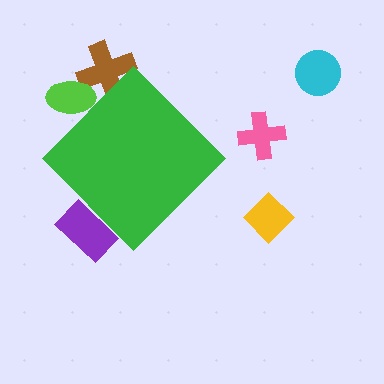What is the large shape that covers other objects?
A green diamond.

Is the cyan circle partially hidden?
No, the cyan circle is fully visible.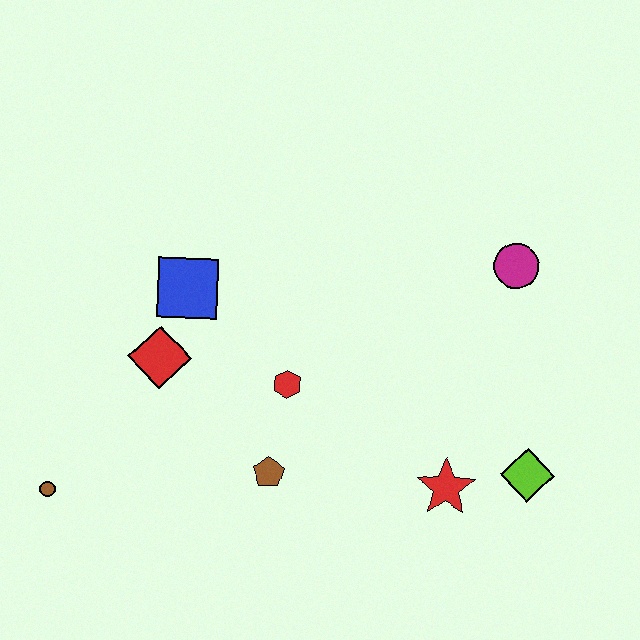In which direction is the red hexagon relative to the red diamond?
The red hexagon is to the right of the red diamond.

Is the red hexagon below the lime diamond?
No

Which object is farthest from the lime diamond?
The brown circle is farthest from the lime diamond.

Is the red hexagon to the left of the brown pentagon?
No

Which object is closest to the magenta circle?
The lime diamond is closest to the magenta circle.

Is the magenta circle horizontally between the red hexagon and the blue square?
No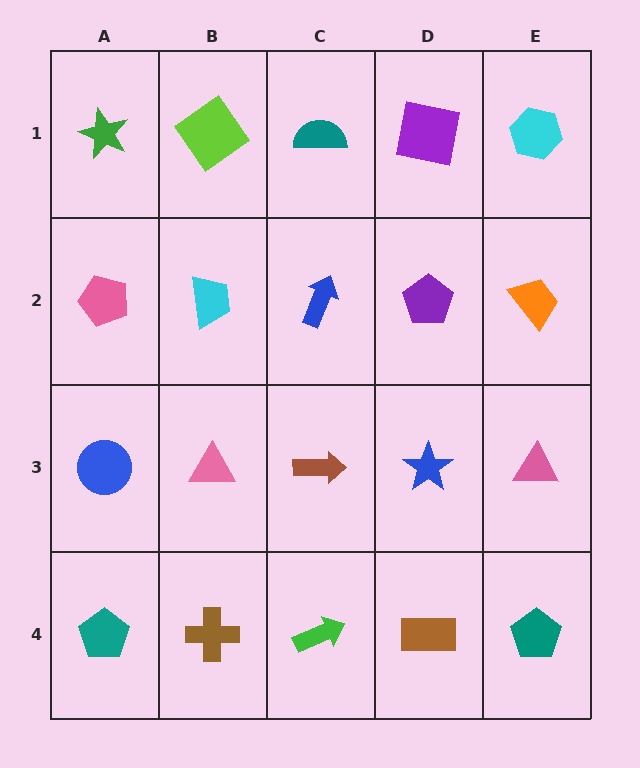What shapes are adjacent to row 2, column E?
A cyan hexagon (row 1, column E), a pink triangle (row 3, column E), a purple pentagon (row 2, column D).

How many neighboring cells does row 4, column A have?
2.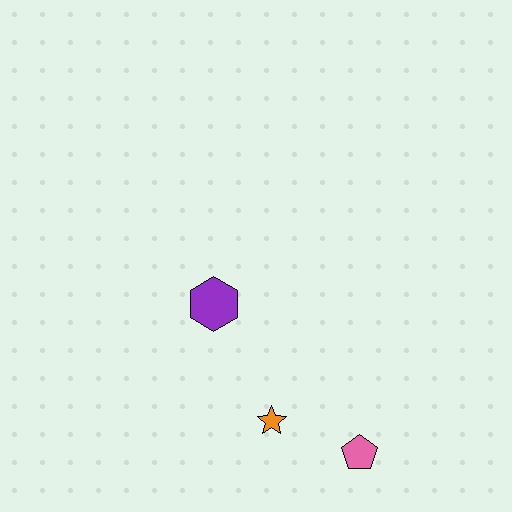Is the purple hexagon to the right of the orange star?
No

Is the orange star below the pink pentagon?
No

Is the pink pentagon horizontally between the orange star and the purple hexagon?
No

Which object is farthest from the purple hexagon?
The pink pentagon is farthest from the purple hexagon.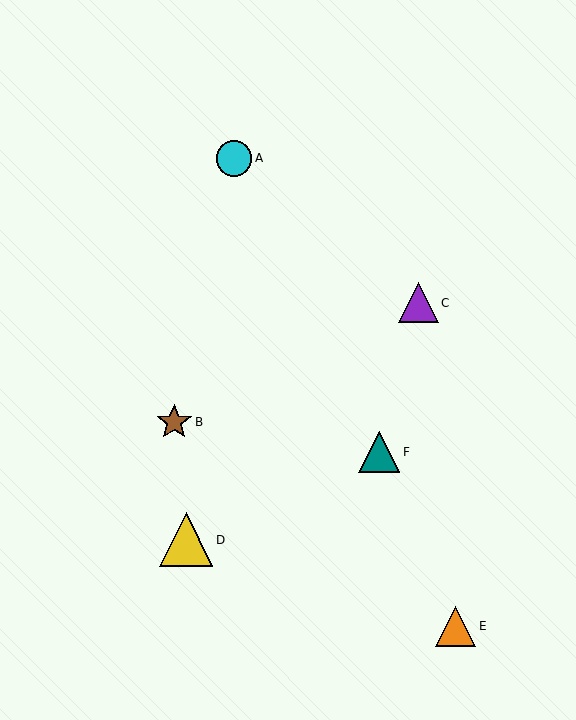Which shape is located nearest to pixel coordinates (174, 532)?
The yellow triangle (labeled D) at (186, 540) is nearest to that location.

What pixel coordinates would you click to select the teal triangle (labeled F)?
Click at (379, 452) to select the teal triangle F.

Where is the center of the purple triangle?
The center of the purple triangle is at (418, 303).